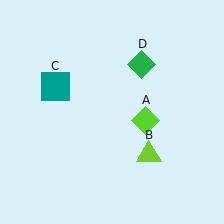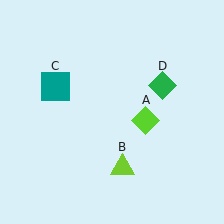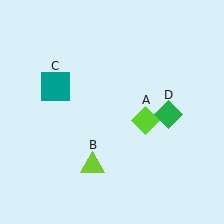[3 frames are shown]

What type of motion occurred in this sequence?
The lime triangle (object B), green diamond (object D) rotated clockwise around the center of the scene.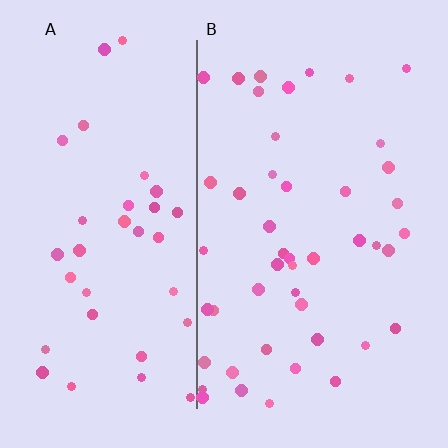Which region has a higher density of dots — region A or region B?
B (the right).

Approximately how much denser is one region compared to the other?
Approximately 1.3× — region B over region A.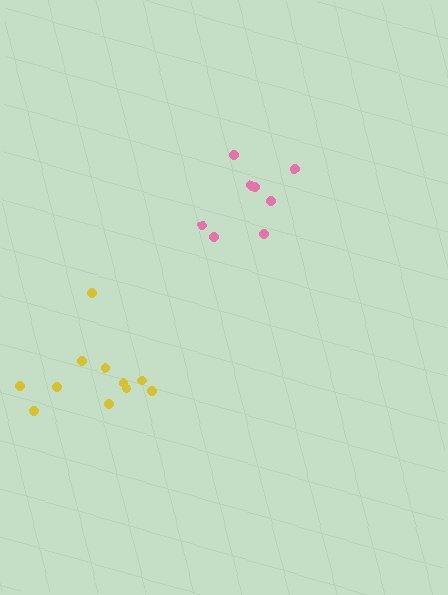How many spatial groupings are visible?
There are 2 spatial groupings.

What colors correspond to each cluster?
The clusters are colored: yellow, pink.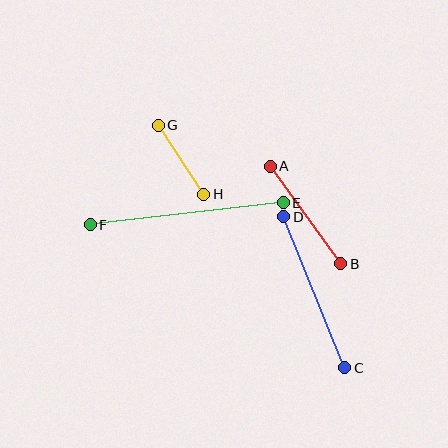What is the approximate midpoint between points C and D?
The midpoint is at approximately (314, 292) pixels.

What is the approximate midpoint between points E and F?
The midpoint is at approximately (187, 214) pixels.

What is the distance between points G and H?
The distance is approximately 83 pixels.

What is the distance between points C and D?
The distance is approximately 162 pixels.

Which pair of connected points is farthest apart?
Points E and F are farthest apart.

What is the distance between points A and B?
The distance is approximately 121 pixels.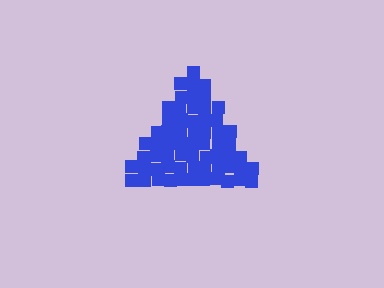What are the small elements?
The small elements are squares.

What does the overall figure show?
The overall figure shows a triangle.